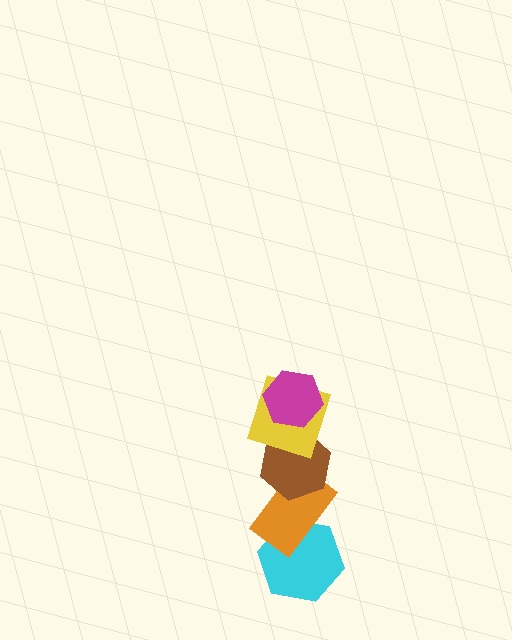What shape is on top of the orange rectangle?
The brown hexagon is on top of the orange rectangle.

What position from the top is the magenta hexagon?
The magenta hexagon is 1st from the top.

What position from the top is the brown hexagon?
The brown hexagon is 3rd from the top.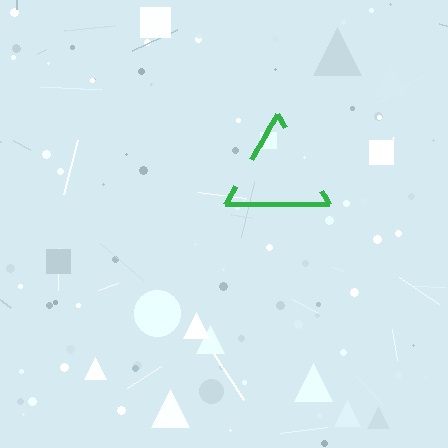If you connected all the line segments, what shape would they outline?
They would outline a triangle.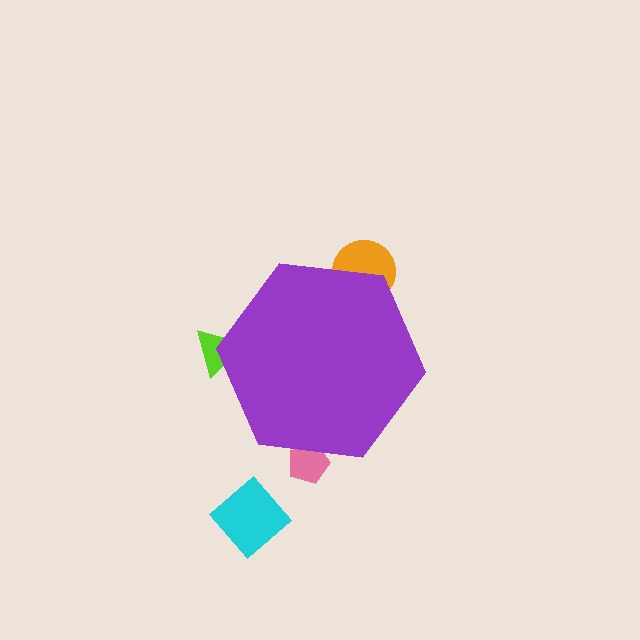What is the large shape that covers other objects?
A purple hexagon.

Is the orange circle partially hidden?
Yes, the orange circle is partially hidden behind the purple hexagon.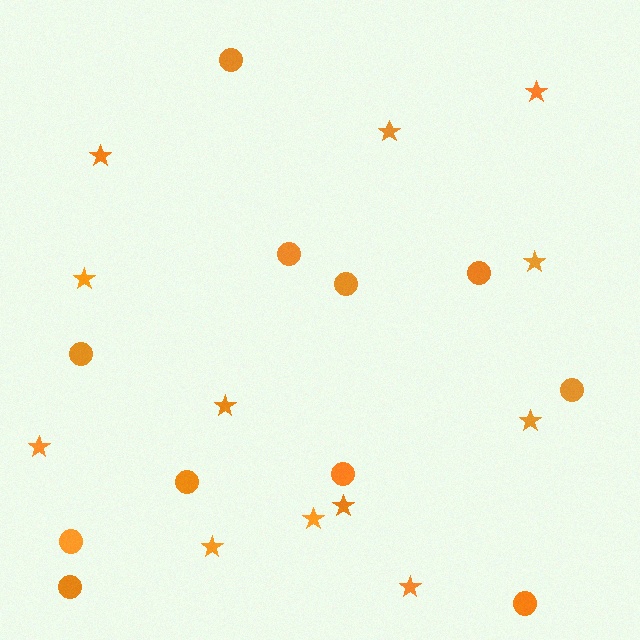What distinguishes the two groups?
There are 2 groups: one group of stars (12) and one group of circles (11).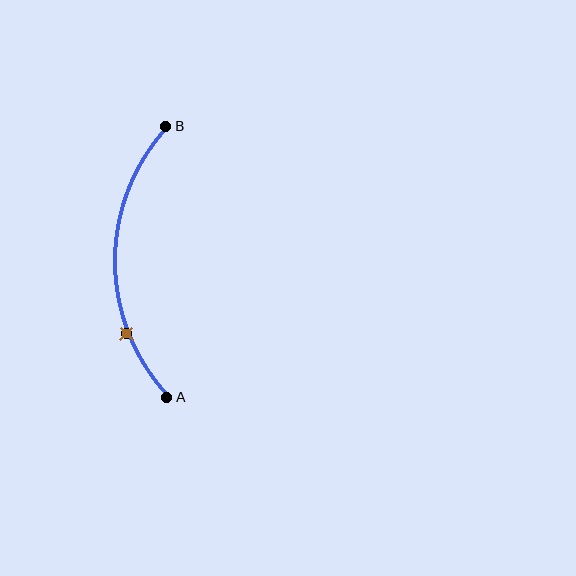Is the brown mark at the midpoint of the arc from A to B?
No. The brown mark lies on the arc but is closer to endpoint A. The arc midpoint would be at the point on the curve equidistant along the arc from both A and B.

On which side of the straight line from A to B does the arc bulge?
The arc bulges to the left of the straight line connecting A and B.